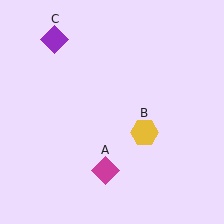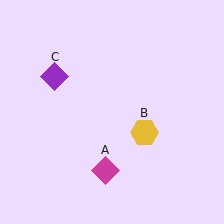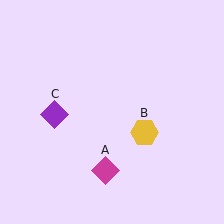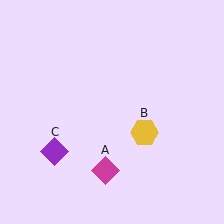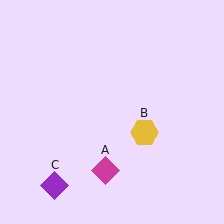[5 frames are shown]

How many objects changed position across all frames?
1 object changed position: purple diamond (object C).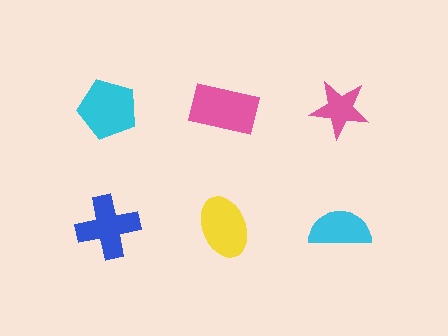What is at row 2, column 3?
A cyan semicircle.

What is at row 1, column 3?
A pink star.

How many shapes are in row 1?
3 shapes.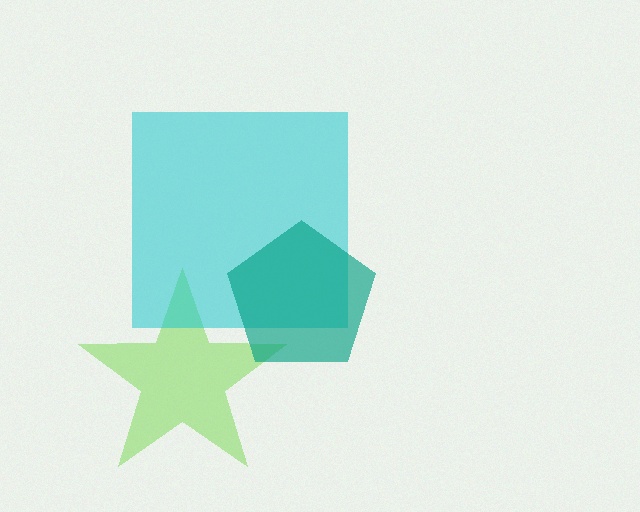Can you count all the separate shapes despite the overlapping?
Yes, there are 3 separate shapes.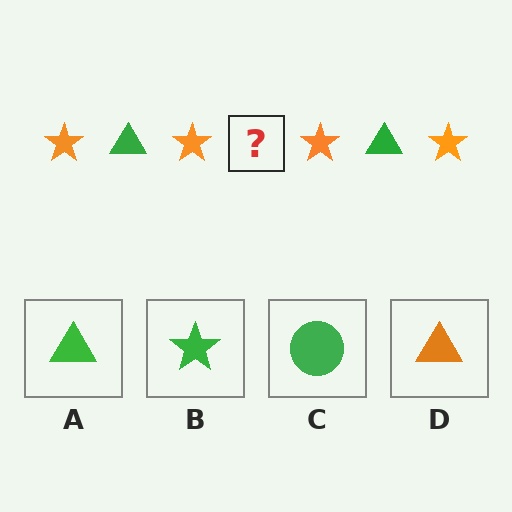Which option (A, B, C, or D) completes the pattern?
A.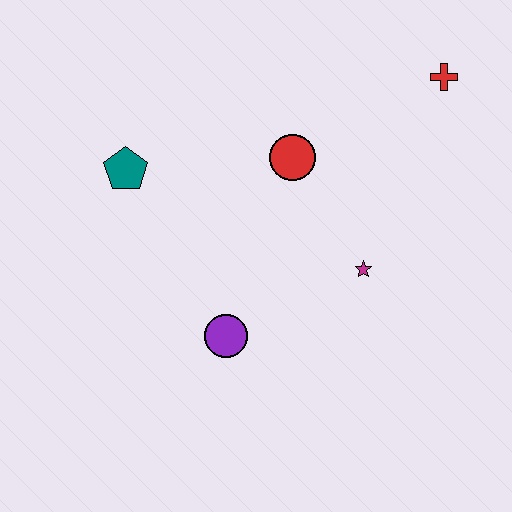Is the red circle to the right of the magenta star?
No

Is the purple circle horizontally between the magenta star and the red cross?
No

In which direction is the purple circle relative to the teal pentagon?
The purple circle is below the teal pentagon.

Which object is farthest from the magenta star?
The teal pentagon is farthest from the magenta star.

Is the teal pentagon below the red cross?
Yes